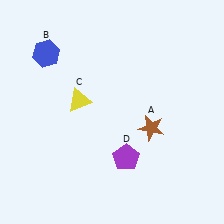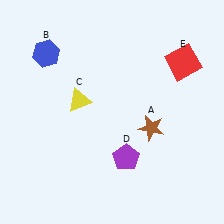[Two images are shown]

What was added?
A red square (E) was added in Image 2.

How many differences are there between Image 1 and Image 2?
There is 1 difference between the two images.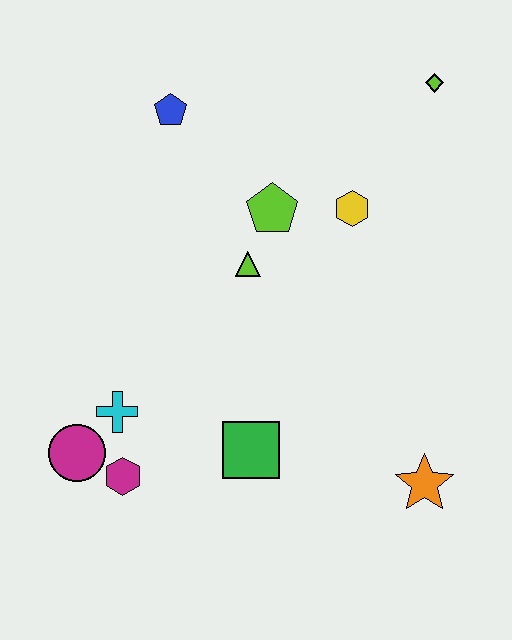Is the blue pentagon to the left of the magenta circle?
No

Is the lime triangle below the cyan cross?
No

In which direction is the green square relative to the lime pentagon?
The green square is below the lime pentagon.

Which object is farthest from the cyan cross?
The lime diamond is farthest from the cyan cross.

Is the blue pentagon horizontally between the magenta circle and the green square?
Yes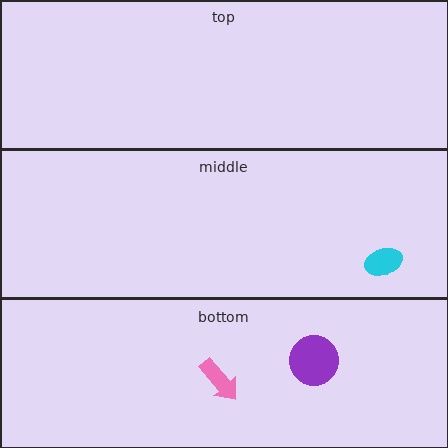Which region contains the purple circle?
The bottom region.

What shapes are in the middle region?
The cyan ellipse.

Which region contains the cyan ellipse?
The middle region.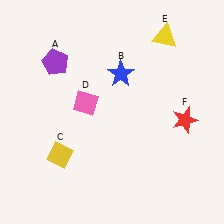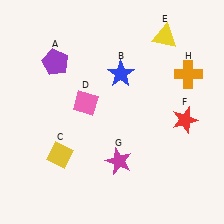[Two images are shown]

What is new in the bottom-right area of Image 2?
A magenta star (G) was added in the bottom-right area of Image 2.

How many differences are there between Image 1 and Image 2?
There are 2 differences between the two images.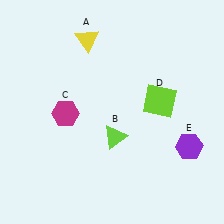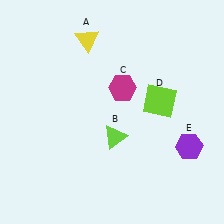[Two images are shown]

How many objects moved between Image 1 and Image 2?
1 object moved between the two images.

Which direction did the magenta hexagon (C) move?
The magenta hexagon (C) moved right.